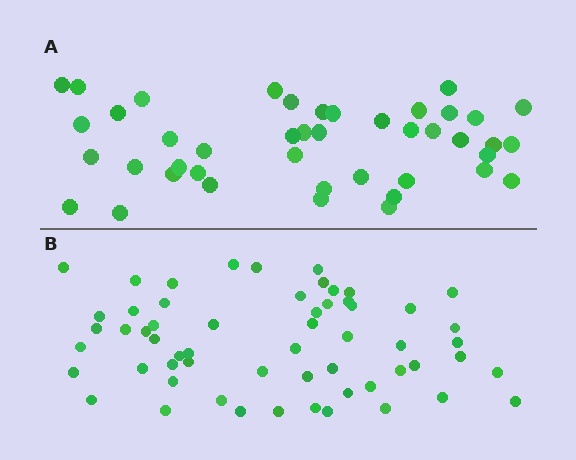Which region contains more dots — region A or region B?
Region B (the bottom region) has more dots.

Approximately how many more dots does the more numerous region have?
Region B has approximately 15 more dots than region A.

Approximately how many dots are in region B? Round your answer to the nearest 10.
About 60 dots. (The exact count is 58, which rounds to 60.)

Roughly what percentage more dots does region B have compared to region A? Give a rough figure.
About 35% more.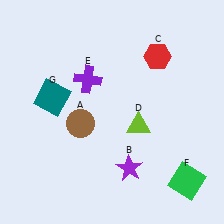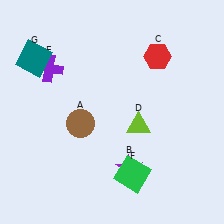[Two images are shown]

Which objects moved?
The objects that moved are: the purple cross (E), the green square (F), the teal square (G).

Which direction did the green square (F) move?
The green square (F) moved left.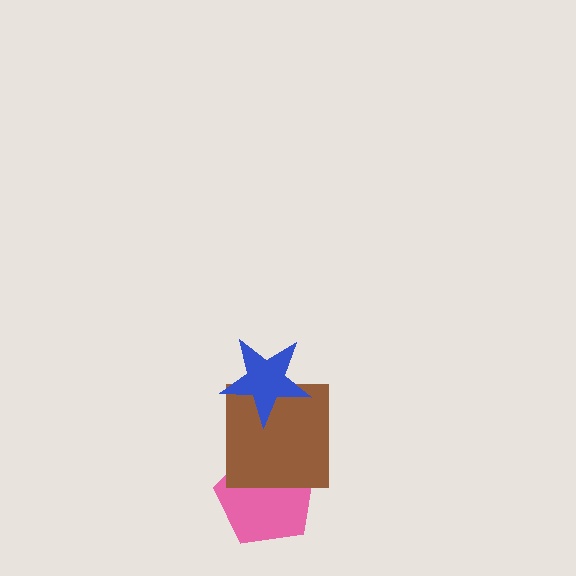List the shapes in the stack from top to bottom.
From top to bottom: the blue star, the brown square, the pink pentagon.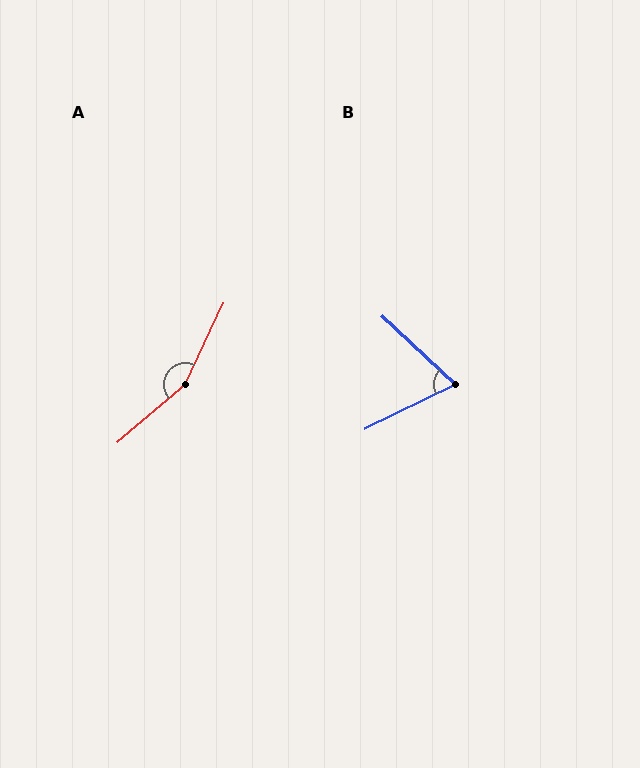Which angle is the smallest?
B, at approximately 69 degrees.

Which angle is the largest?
A, at approximately 156 degrees.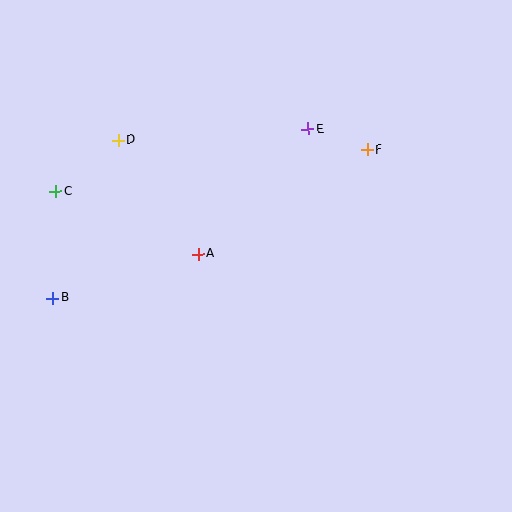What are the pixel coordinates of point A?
Point A is at (198, 254).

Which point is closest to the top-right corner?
Point F is closest to the top-right corner.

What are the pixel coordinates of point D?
Point D is at (118, 140).